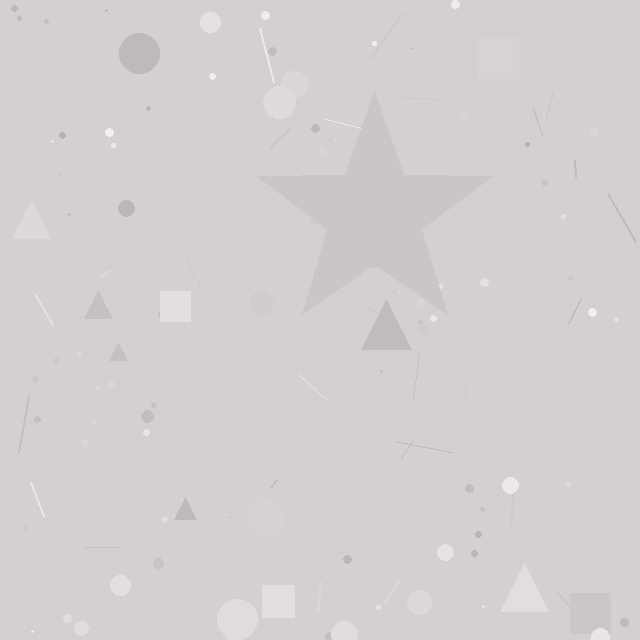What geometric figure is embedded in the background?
A star is embedded in the background.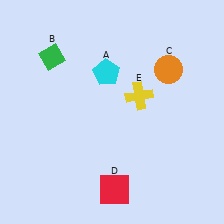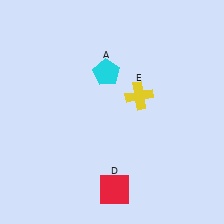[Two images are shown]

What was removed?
The green diamond (B), the orange circle (C) were removed in Image 2.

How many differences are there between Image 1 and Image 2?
There are 2 differences between the two images.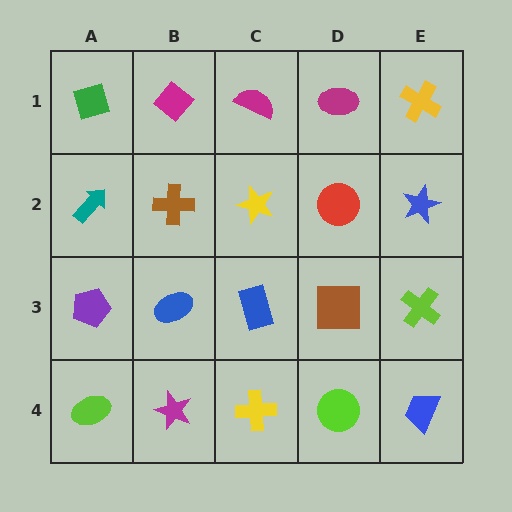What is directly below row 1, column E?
A blue star.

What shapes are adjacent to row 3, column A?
A teal arrow (row 2, column A), a lime ellipse (row 4, column A), a blue ellipse (row 3, column B).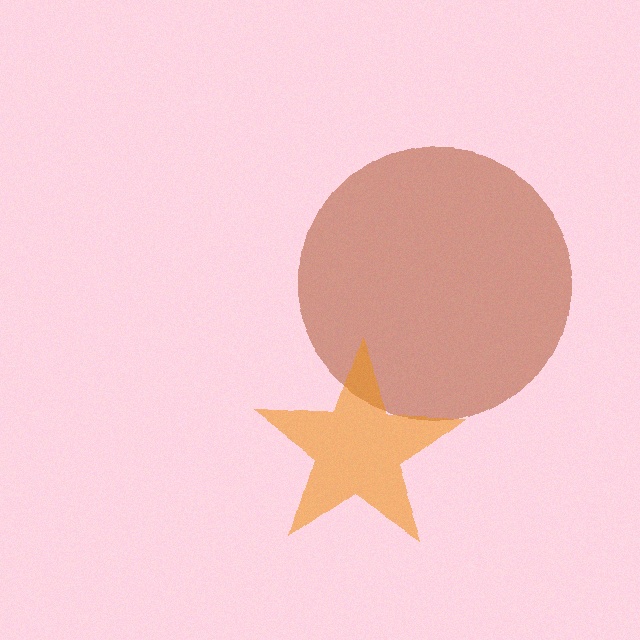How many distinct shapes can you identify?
There are 2 distinct shapes: a brown circle, an orange star.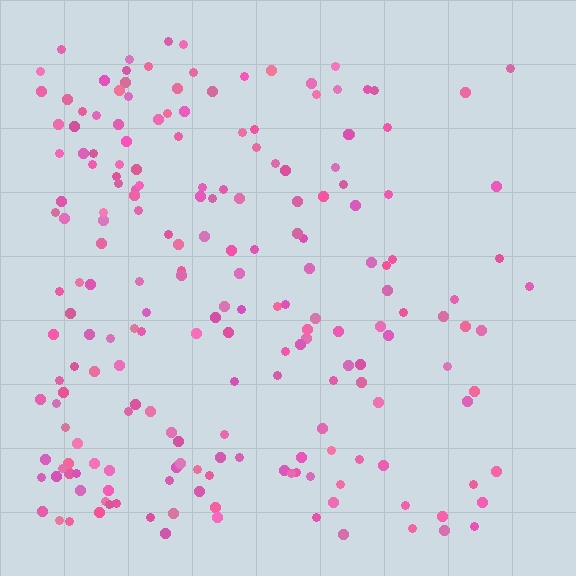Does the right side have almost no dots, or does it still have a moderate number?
Still a moderate number, just noticeably fewer than the left.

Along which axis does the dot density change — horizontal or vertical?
Horizontal.